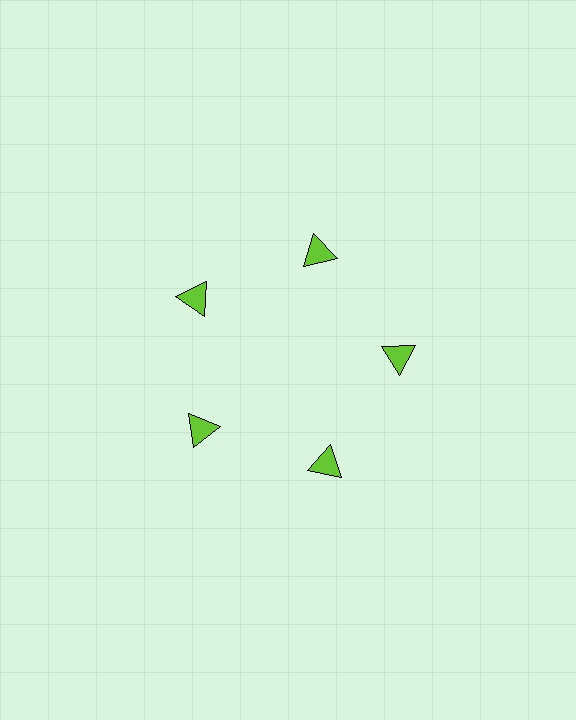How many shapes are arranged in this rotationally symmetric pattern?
There are 5 shapes, arranged in 5 groups of 1.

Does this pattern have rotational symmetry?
Yes, this pattern has 5-fold rotational symmetry. It looks the same after rotating 72 degrees around the center.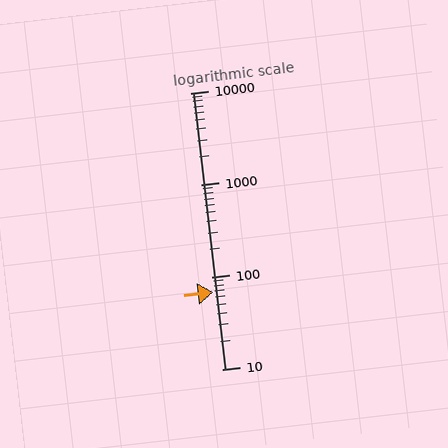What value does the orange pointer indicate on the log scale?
The pointer indicates approximately 69.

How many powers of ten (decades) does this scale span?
The scale spans 3 decades, from 10 to 10000.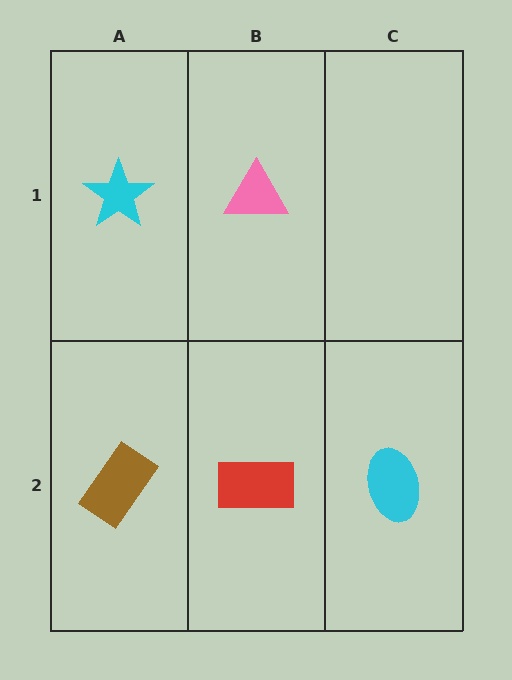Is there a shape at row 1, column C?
No, that cell is empty.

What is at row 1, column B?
A pink triangle.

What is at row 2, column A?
A brown rectangle.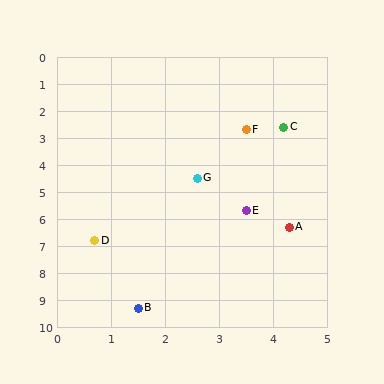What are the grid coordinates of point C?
Point C is at approximately (4.2, 2.6).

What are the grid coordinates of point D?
Point D is at approximately (0.7, 6.8).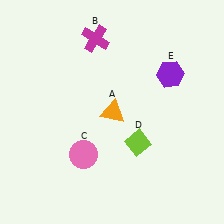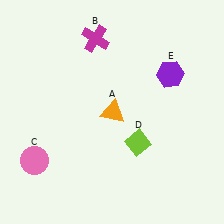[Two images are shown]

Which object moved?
The pink circle (C) moved left.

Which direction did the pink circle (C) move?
The pink circle (C) moved left.